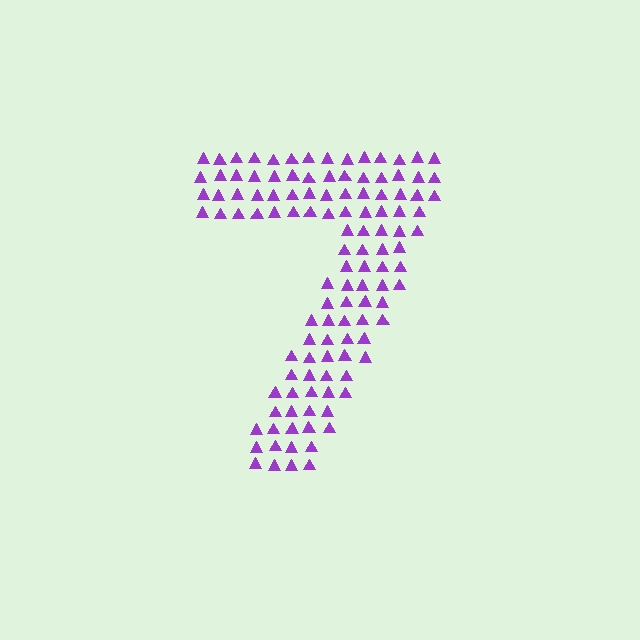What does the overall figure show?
The overall figure shows the digit 7.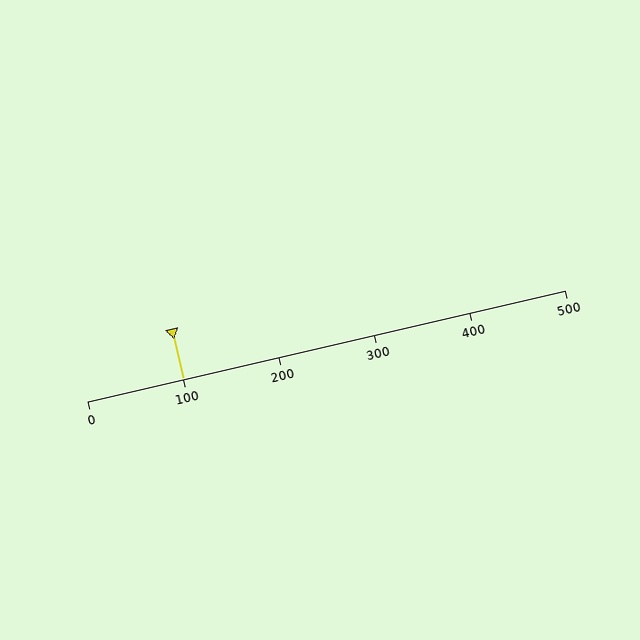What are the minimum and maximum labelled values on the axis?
The axis runs from 0 to 500.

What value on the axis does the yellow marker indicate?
The marker indicates approximately 100.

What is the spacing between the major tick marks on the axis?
The major ticks are spaced 100 apart.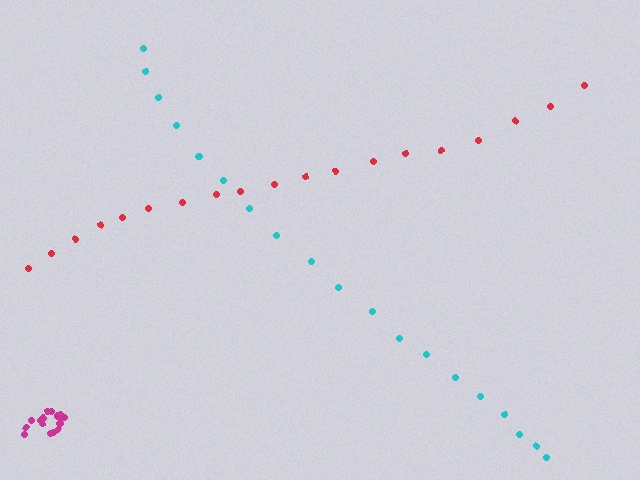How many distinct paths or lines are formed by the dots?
There are 3 distinct paths.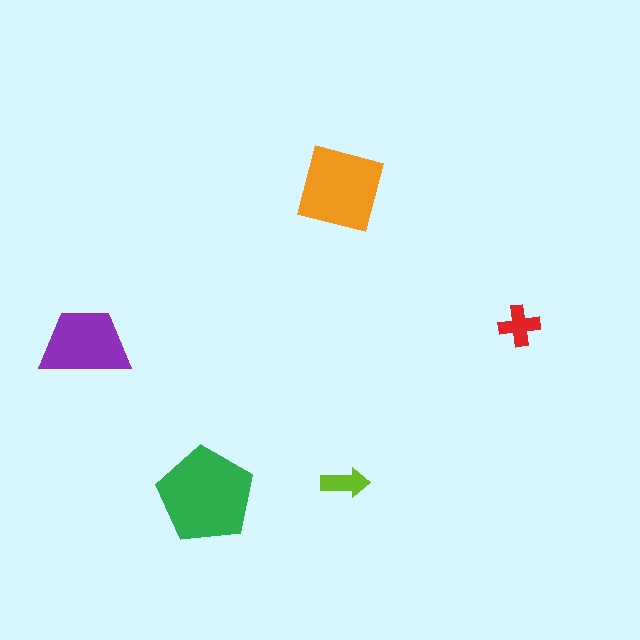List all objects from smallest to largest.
The lime arrow, the red cross, the purple trapezoid, the orange square, the green pentagon.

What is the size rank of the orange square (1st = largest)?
2nd.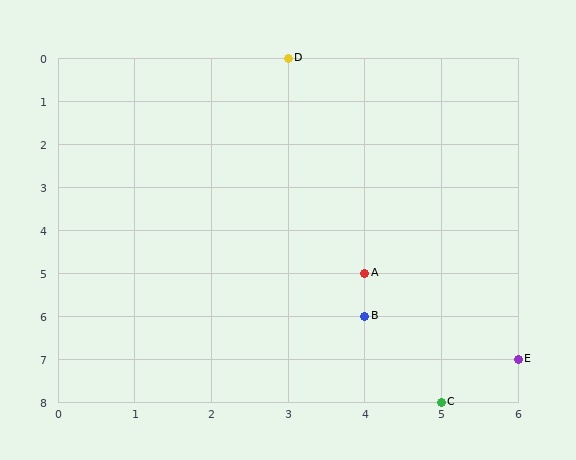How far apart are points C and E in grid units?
Points C and E are 1 column and 1 row apart (about 1.4 grid units diagonally).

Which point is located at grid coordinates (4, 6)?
Point B is at (4, 6).